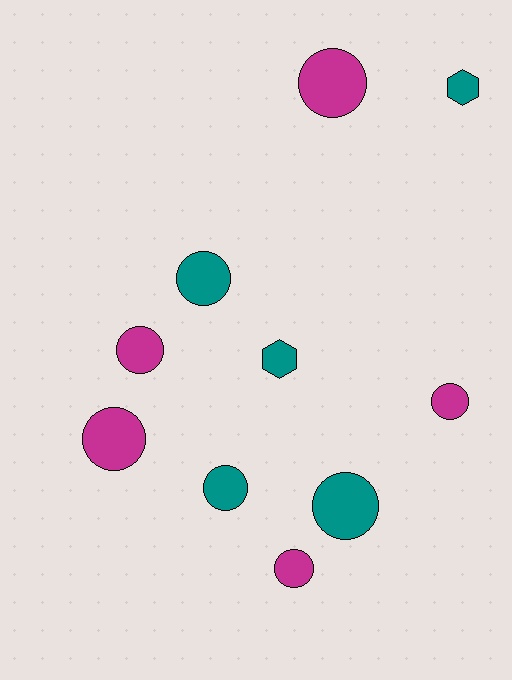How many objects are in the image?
There are 10 objects.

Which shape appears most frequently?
Circle, with 8 objects.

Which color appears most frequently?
Teal, with 5 objects.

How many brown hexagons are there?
There are no brown hexagons.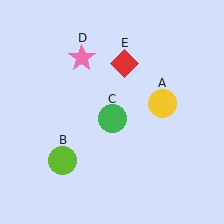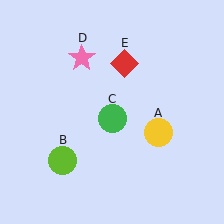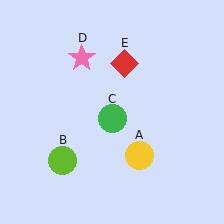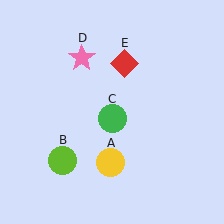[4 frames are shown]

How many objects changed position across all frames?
1 object changed position: yellow circle (object A).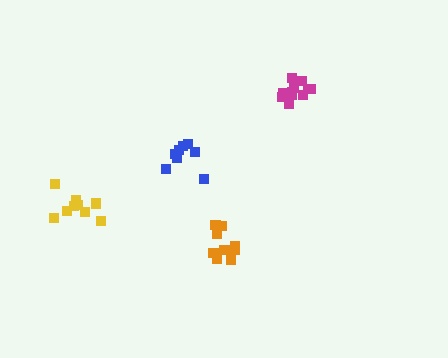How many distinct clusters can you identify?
There are 4 distinct clusters.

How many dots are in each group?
Group 1: 11 dots, Group 2: 9 dots, Group 3: 9 dots, Group 4: 8 dots (37 total).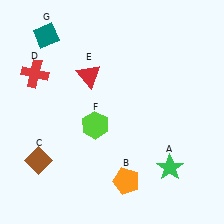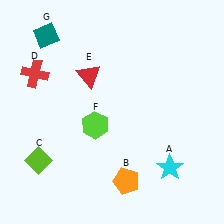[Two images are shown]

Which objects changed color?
A changed from green to cyan. C changed from brown to lime.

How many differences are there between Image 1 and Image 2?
There are 2 differences between the two images.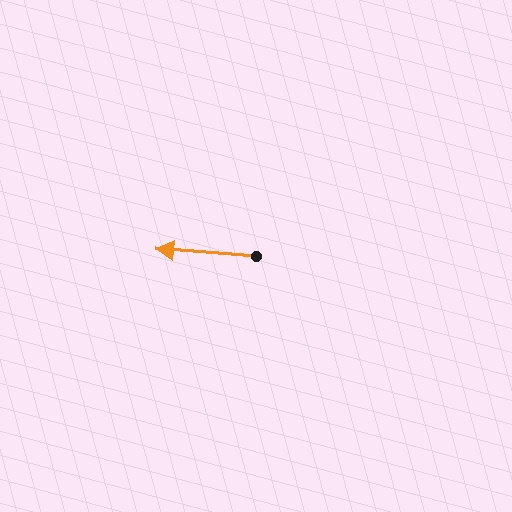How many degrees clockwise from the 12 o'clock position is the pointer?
Approximately 274 degrees.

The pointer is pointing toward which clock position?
Roughly 9 o'clock.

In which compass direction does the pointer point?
West.